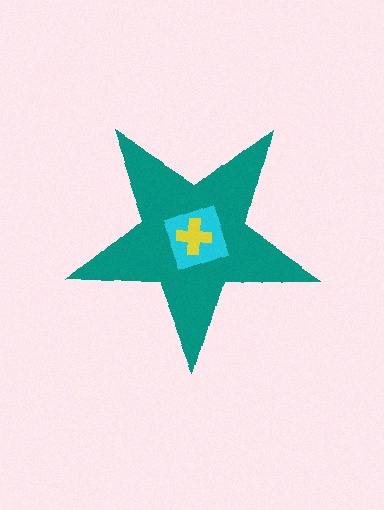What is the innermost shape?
The yellow cross.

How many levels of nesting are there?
3.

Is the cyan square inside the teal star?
Yes.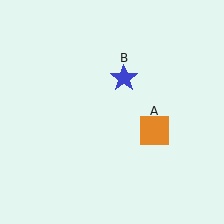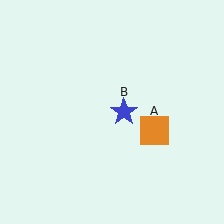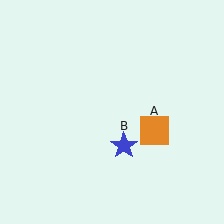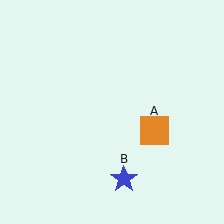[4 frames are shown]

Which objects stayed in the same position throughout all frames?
Orange square (object A) remained stationary.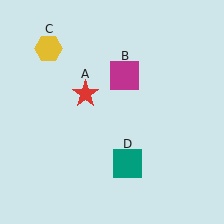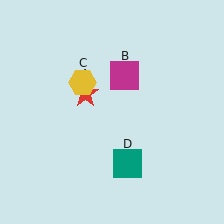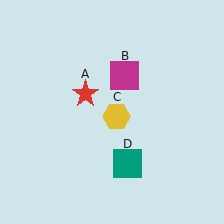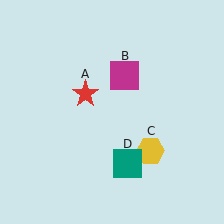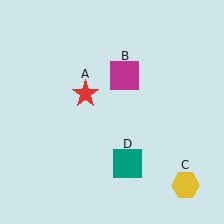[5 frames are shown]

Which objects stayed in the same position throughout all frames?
Red star (object A) and magenta square (object B) and teal square (object D) remained stationary.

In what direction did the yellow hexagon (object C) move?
The yellow hexagon (object C) moved down and to the right.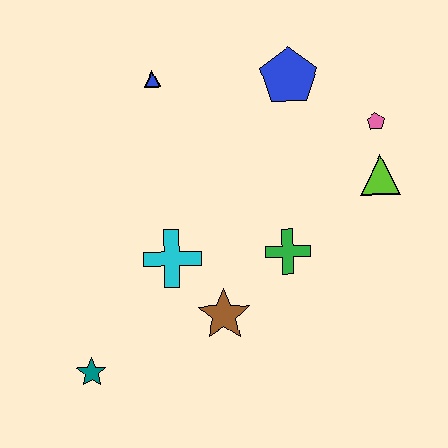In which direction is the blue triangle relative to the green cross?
The blue triangle is above the green cross.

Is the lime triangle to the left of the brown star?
No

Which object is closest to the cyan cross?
The brown star is closest to the cyan cross.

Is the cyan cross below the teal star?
No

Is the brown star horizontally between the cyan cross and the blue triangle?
No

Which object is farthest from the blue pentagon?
The teal star is farthest from the blue pentagon.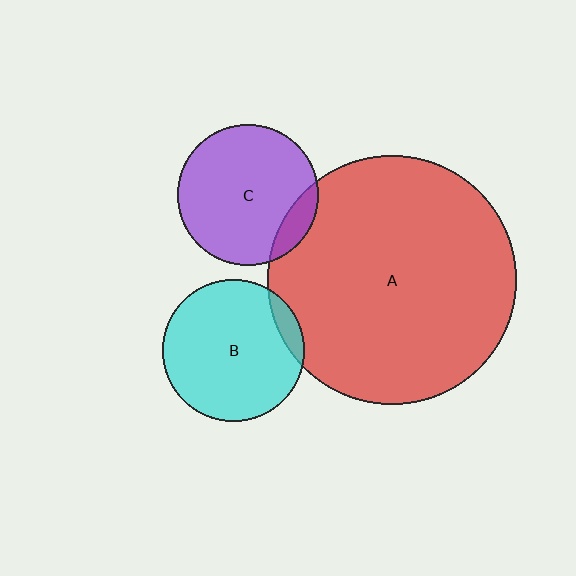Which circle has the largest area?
Circle A (red).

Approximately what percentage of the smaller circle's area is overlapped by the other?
Approximately 10%.